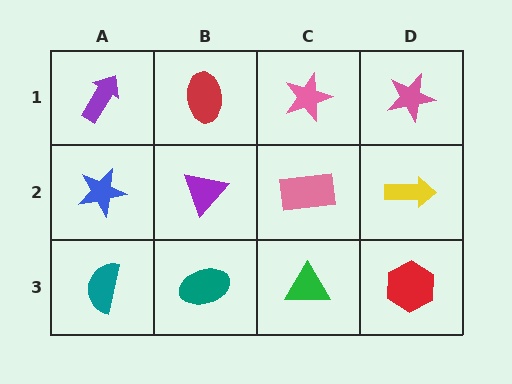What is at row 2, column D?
A yellow arrow.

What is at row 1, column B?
A red ellipse.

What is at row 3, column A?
A teal semicircle.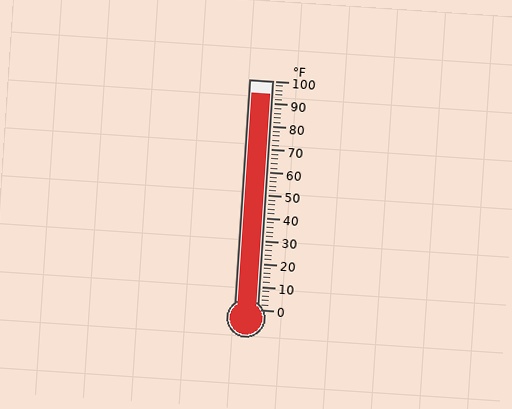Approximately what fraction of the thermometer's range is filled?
The thermometer is filled to approximately 95% of its range.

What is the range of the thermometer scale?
The thermometer scale ranges from 0°F to 100°F.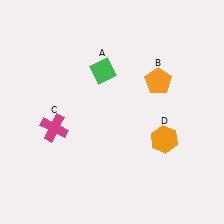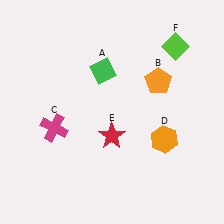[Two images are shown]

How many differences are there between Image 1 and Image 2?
There are 2 differences between the two images.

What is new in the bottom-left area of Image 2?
A red star (E) was added in the bottom-left area of Image 2.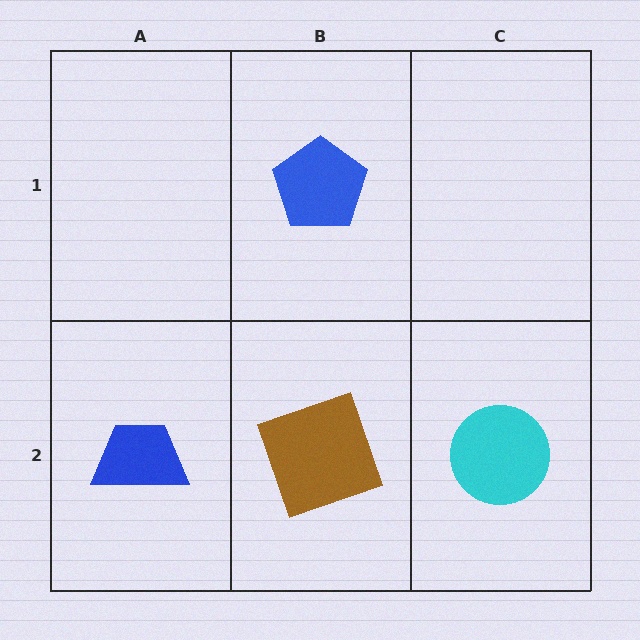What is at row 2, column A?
A blue trapezoid.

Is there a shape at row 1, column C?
No, that cell is empty.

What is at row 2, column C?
A cyan circle.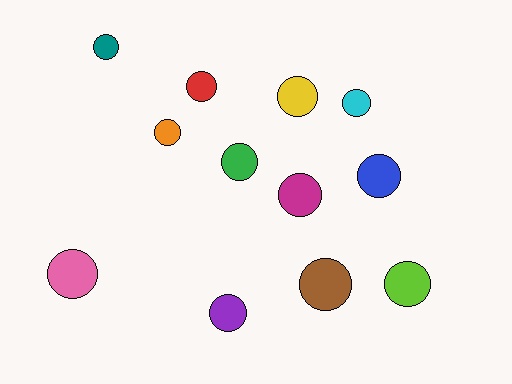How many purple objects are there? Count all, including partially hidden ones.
There is 1 purple object.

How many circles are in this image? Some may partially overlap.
There are 12 circles.